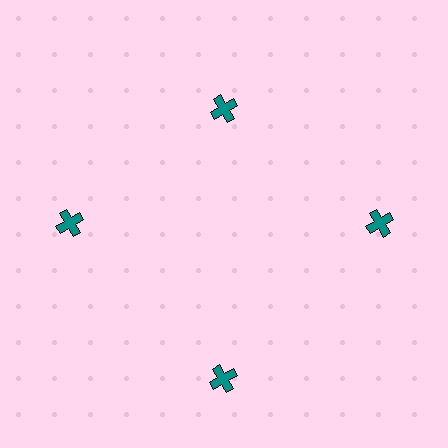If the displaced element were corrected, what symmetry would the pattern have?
It would have 4-fold rotational symmetry — the pattern would map onto itself every 90 degrees.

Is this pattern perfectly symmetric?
No. The 4 teal crosses are arranged in a ring, but one element near the 12 o'clock position is pulled inward toward the center, breaking the 4-fold rotational symmetry.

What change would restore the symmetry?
The symmetry would be restored by moving it outward, back onto the ring so that all 4 crosses sit at equal angles and equal distance from the center.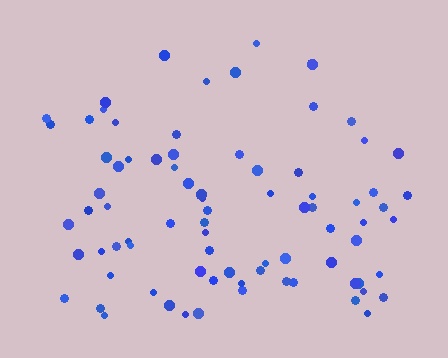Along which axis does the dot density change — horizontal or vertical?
Vertical.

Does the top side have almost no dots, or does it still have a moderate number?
Still a moderate number, just noticeably fewer than the bottom.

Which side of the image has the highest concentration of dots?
The bottom.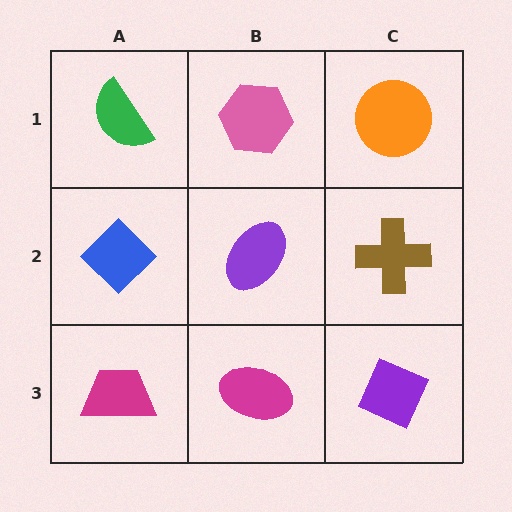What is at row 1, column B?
A pink hexagon.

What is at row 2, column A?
A blue diamond.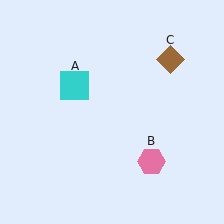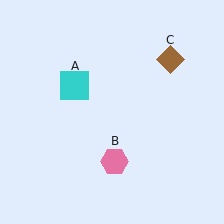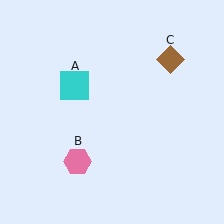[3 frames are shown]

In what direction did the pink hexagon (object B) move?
The pink hexagon (object B) moved left.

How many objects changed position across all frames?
1 object changed position: pink hexagon (object B).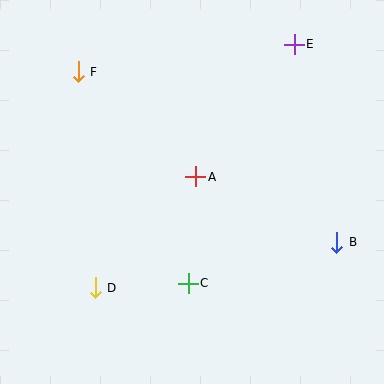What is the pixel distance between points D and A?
The distance between D and A is 150 pixels.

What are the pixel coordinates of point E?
Point E is at (294, 44).